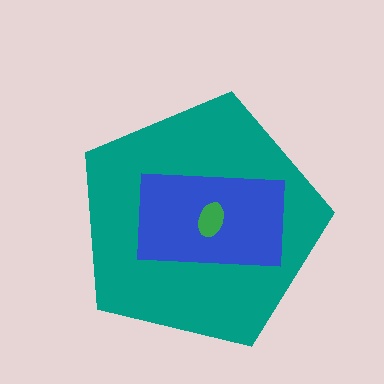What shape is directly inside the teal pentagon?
The blue rectangle.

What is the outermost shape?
The teal pentagon.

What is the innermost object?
The green ellipse.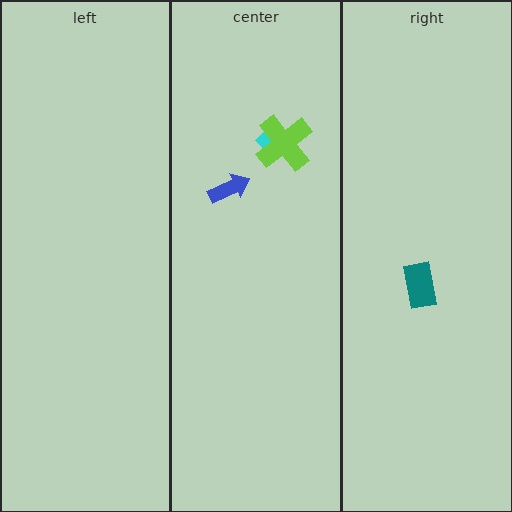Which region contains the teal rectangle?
The right region.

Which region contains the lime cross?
The center region.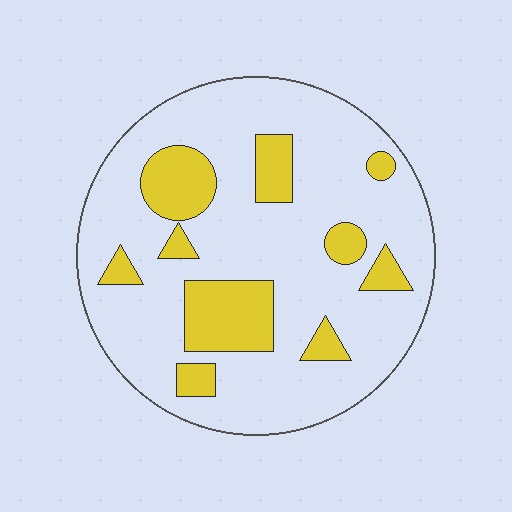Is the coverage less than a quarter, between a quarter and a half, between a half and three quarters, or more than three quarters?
Less than a quarter.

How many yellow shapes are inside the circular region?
10.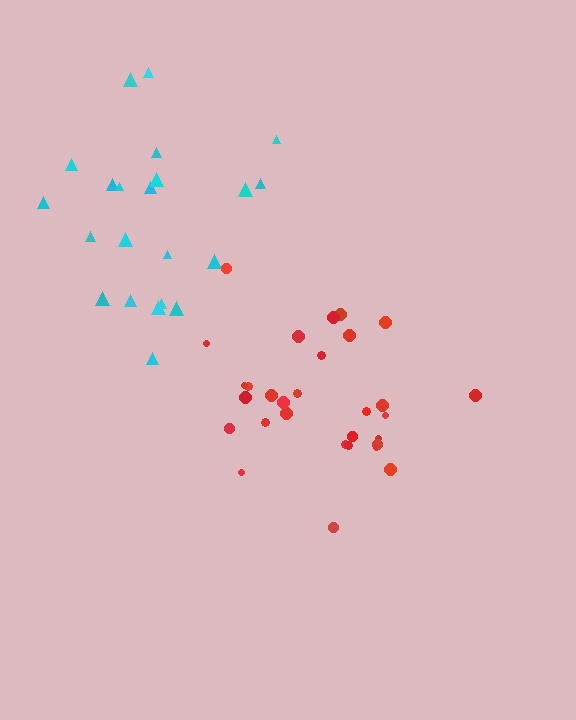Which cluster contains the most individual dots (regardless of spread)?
Red (30).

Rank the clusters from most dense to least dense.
red, cyan.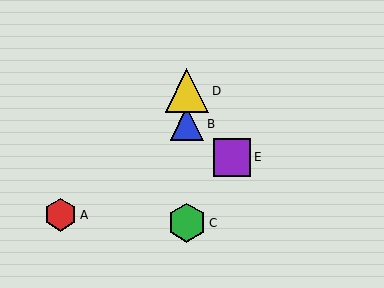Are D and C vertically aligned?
Yes, both are at x≈187.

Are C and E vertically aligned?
No, C is at x≈187 and E is at x≈232.